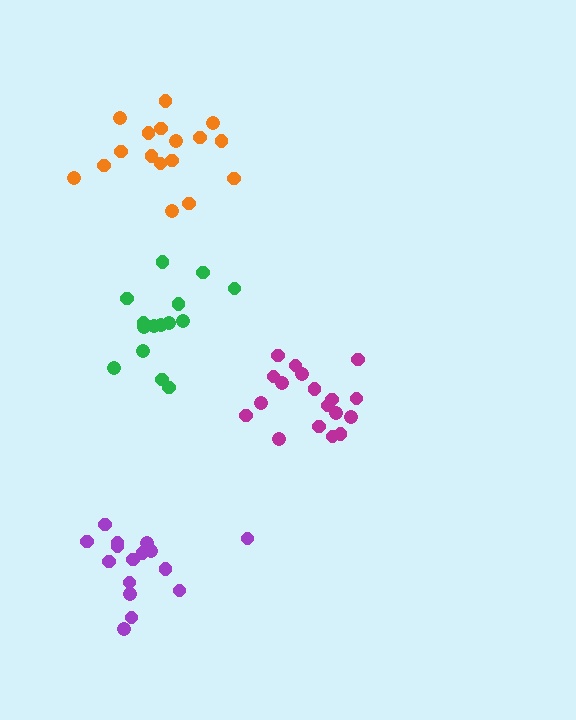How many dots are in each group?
Group 1: 15 dots, Group 2: 17 dots, Group 3: 18 dots, Group 4: 16 dots (66 total).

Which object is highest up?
The orange cluster is topmost.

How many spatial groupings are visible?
There are 4 spatial groupings.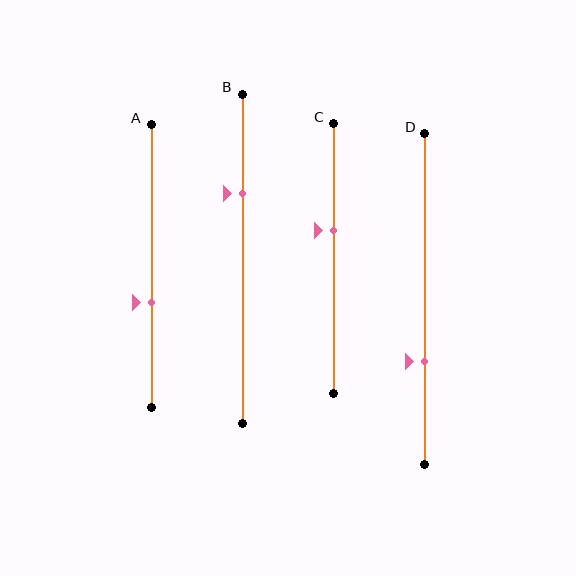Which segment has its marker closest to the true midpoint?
Segment C has its marker closest to the true midpoint.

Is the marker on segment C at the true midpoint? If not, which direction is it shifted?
No, the marker on segment C is shifted upward by about 10% of the segment length.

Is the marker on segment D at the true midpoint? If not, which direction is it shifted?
No, the marker on segment D is shifted downward by about 19% of the segment length.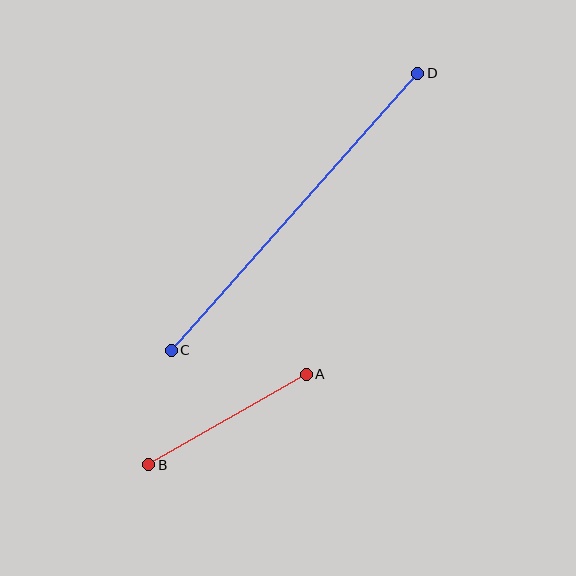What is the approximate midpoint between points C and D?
The midpoint is at approximately (294, 212) pixels.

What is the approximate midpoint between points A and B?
The midpoint is at approximately (227, 420) pixels.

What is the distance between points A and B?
The distance is approximately 182 pixels.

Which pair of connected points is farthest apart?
Points C and D are farthest apart.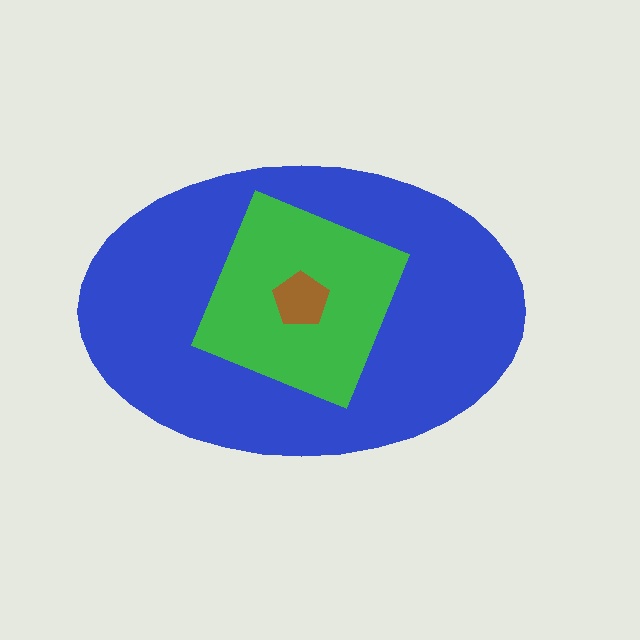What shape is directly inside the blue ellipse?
The green diamond.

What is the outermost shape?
The blue ellipse.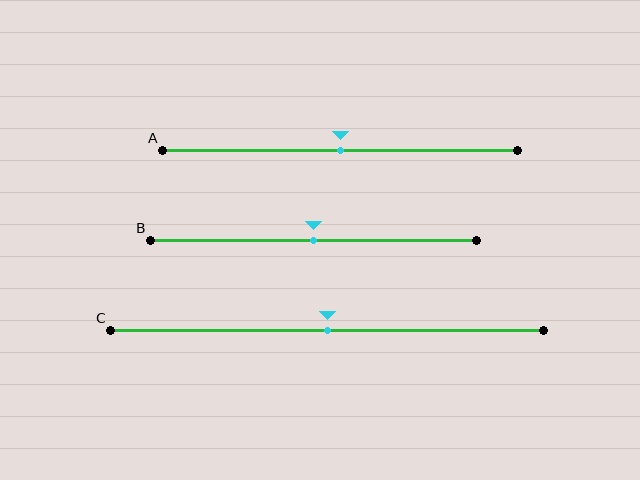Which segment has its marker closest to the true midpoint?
Segment A has its marker closest to the true midpoint.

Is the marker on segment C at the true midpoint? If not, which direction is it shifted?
Yes, the marker on segment C is at the true midpoint.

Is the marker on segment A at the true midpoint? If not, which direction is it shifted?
Yes, the marker on segment A is at the true midpoint.